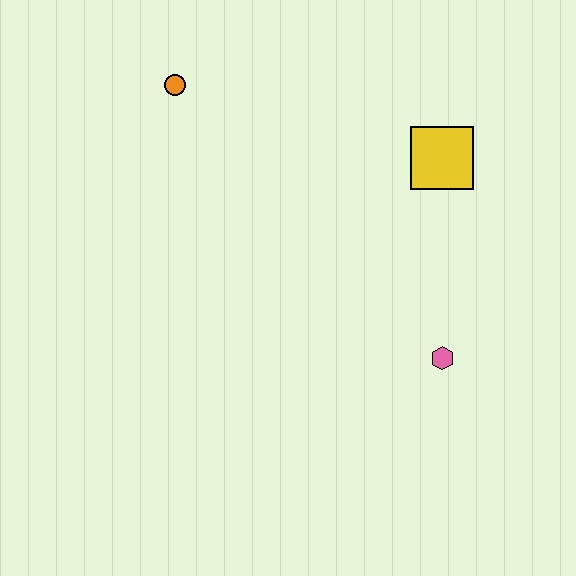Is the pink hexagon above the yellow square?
No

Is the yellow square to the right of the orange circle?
Yes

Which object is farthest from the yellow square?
The orange circle is farthest from the yellow square.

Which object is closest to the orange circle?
The yellow square is closest to the orange circle.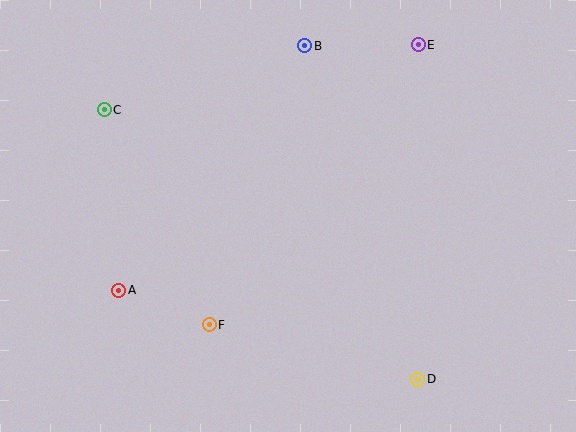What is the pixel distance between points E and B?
The distance between E and B is 113 pixels.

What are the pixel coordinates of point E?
Point E is at (418, 45).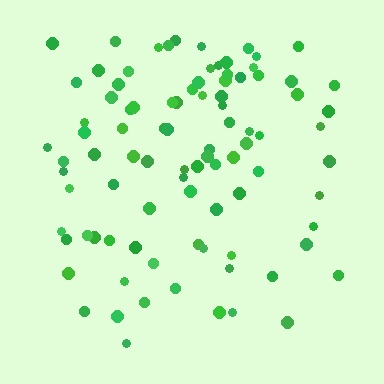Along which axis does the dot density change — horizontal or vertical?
Vertical.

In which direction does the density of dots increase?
From bottom to top, with the top side densest.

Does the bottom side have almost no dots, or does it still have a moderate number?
Still a moderate number, just noticeably fewer than the top.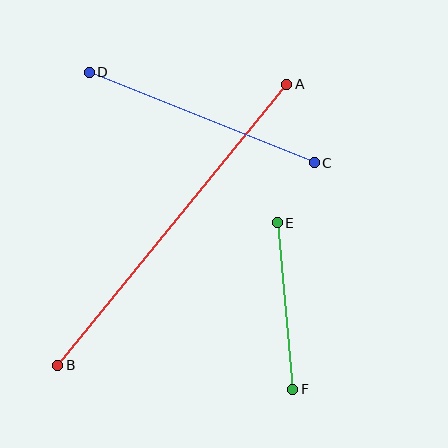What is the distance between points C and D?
The distance is approximately 242 pixels.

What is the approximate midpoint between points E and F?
The midpoint is at approximately (285, 306) pixels.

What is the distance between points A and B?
The distance is approximately 362 pixels.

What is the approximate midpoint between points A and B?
The midpoint is at approximately (172, 225) pixels.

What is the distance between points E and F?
The distance is approximately 167 pixels.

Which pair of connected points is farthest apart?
Points A and B are farthest apart.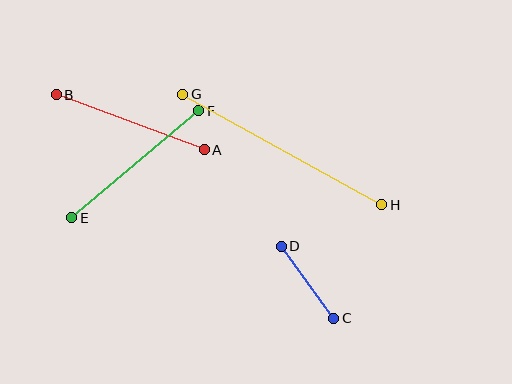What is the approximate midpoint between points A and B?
The midpoint is at approximately (130, 122) pixels.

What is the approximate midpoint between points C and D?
The midpoint is at approximately (307, 282) pixels.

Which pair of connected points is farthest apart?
Points G and H are farthest apart.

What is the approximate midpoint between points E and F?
The midpoint is at approximately (135, 164) pixels.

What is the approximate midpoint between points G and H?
The midpoint is at approximately (282, 149) pixels.